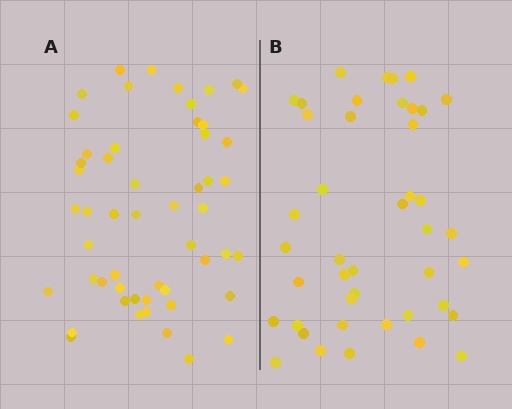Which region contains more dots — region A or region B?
Region A (the left region) has more dots.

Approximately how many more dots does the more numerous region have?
Region A has roughly 10 or so more dots than region B.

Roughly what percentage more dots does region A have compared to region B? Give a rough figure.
About 25% more.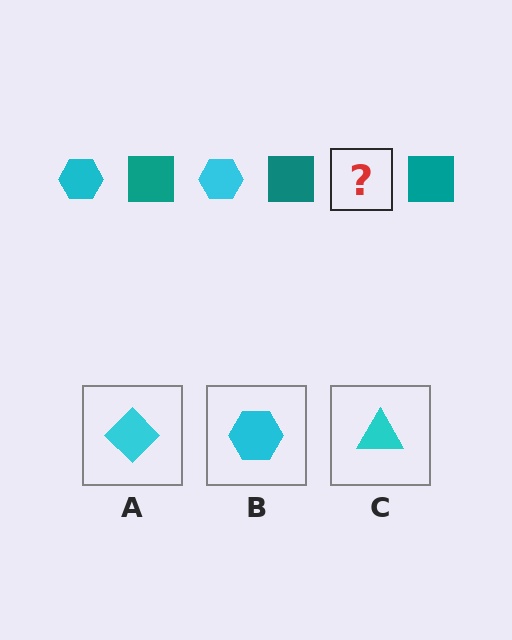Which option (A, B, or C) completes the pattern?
B.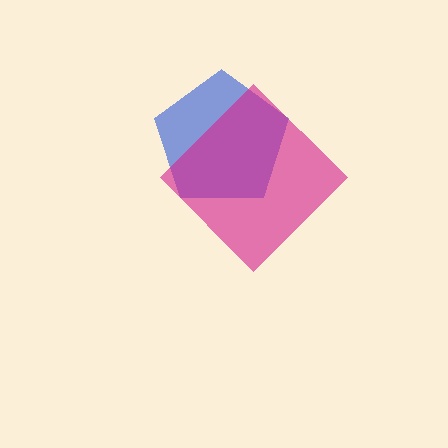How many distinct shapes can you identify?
There are 2 distinct shapes: a blue pentagon, a magenta diamond.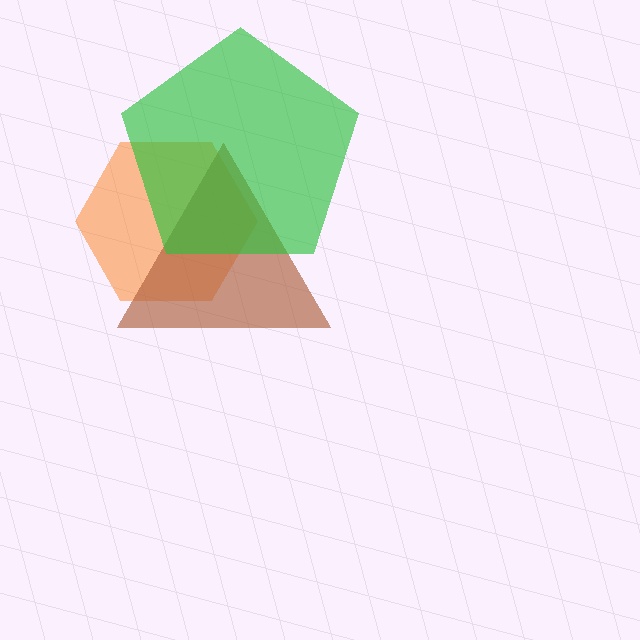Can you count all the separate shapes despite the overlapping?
Yes, there are 3 separate shapes.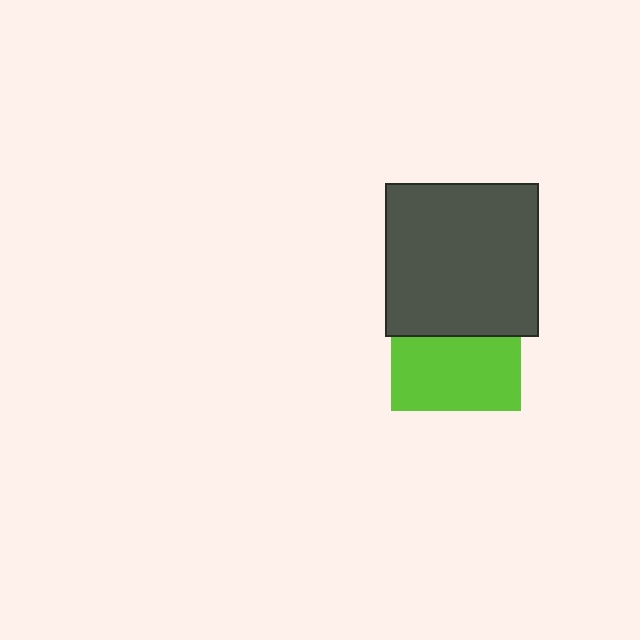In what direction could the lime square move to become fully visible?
The lime square could move down. That would shift it out from behind the dark gray square entirely.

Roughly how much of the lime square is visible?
About half of it is visible (roughly 57%).